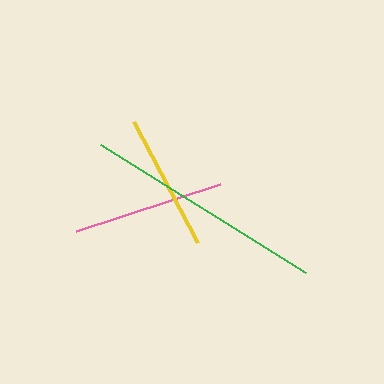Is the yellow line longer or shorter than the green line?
The green line is longer than the yellow line.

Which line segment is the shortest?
The yellow line is the shortest at approximately 137 pixels.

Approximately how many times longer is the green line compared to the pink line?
The green line is approximately 1.6 times the length of the pink line.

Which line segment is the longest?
The green line is the longest at approximately 242 pixels.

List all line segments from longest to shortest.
From longest to shortest: green, pink, yellow.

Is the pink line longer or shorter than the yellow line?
The pink line is longer than the yellow line.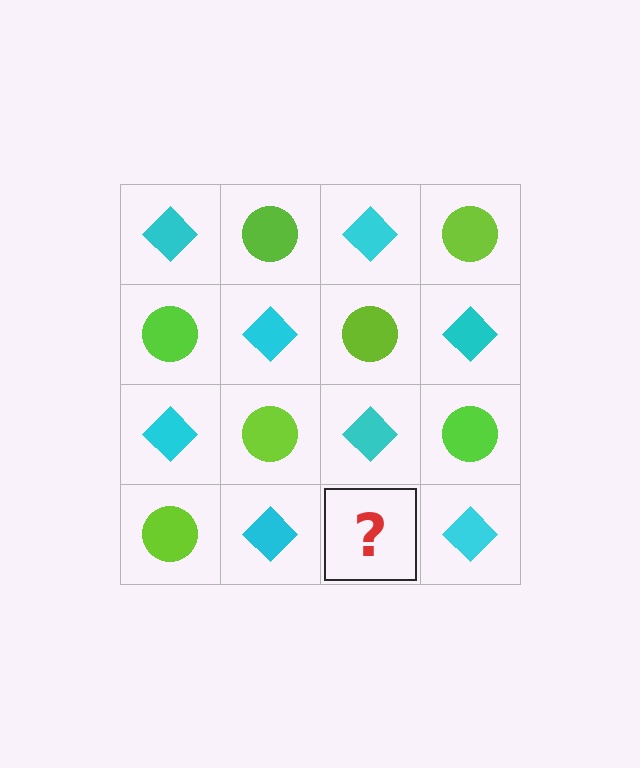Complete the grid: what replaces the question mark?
The question mark should be replaced with a lime circle.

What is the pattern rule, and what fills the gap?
The rule is that it alternates cyan diamond and lime circle in a checkerboard pattern. The gap should be filled with a lime circle.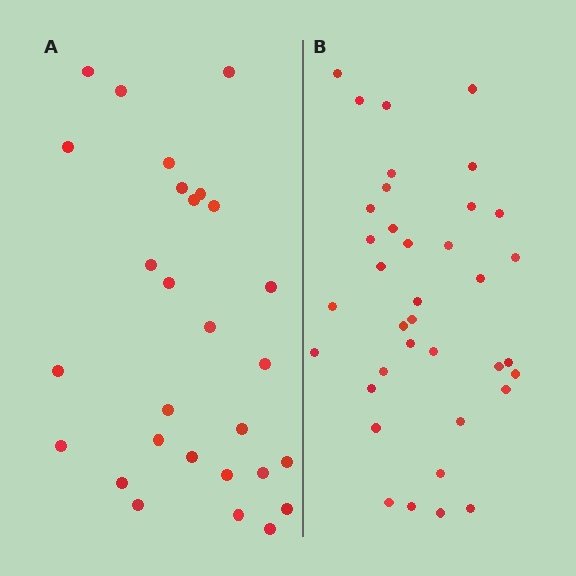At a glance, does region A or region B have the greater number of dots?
Region B (the right region) has more dots.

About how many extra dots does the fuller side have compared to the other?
Region B has roughly 8 or so more dots than region A.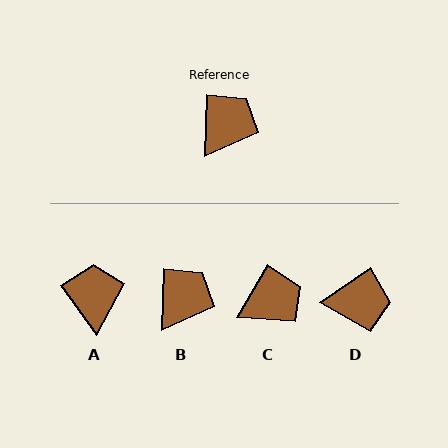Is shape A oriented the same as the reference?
No, it is off by about 38 degrees.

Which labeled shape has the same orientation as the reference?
B.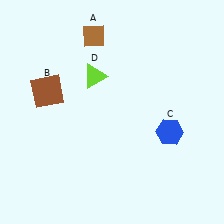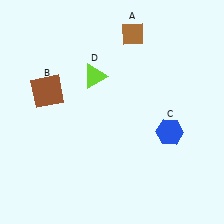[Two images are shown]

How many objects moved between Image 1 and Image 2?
1 object moved between the two images.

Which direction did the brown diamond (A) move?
The brown diamond (A) moved right.